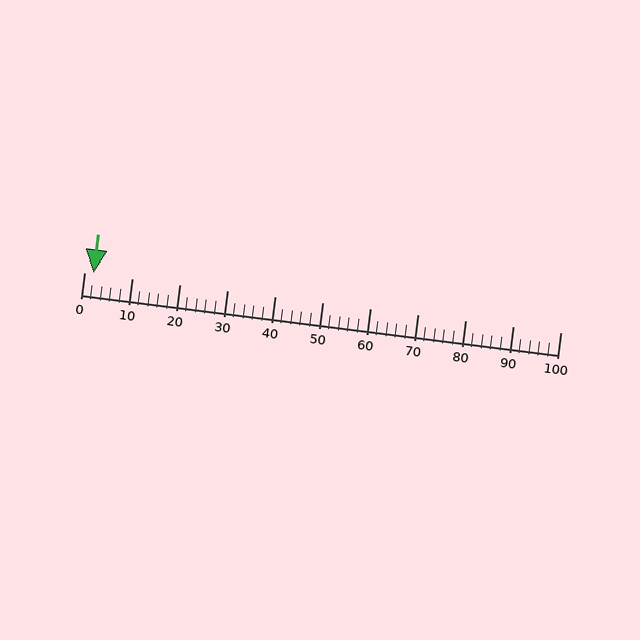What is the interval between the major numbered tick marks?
The major tick marks are spaced 10 units apart.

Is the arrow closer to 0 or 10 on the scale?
The arrow is closer to 0.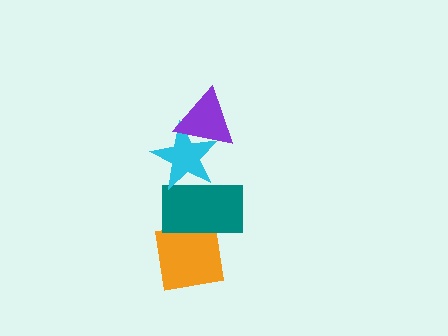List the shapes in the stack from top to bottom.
From top to bottom: the purple triangle, the cyan star, the teal rectangle, the orange square.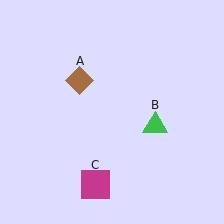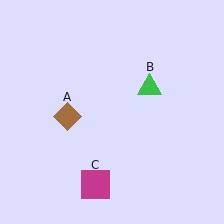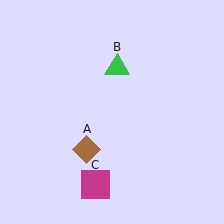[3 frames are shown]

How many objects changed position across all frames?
2 objects changed position: brown diamond (object A), green triangle (object B).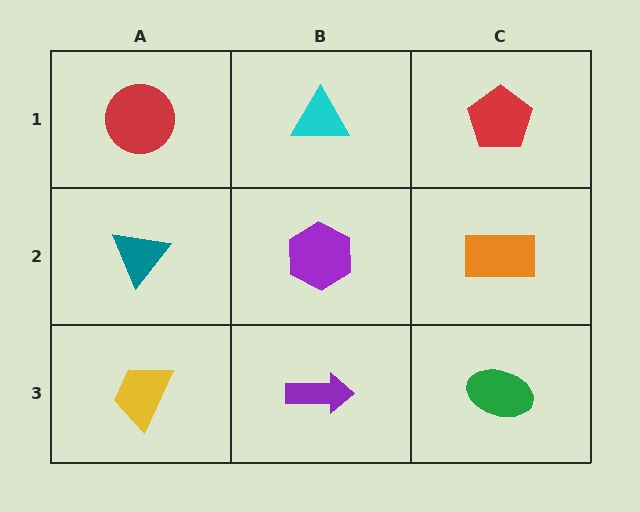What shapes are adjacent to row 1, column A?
A teal triangle (row 2, column A), a cyan triangle (row 1, column B).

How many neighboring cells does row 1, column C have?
2.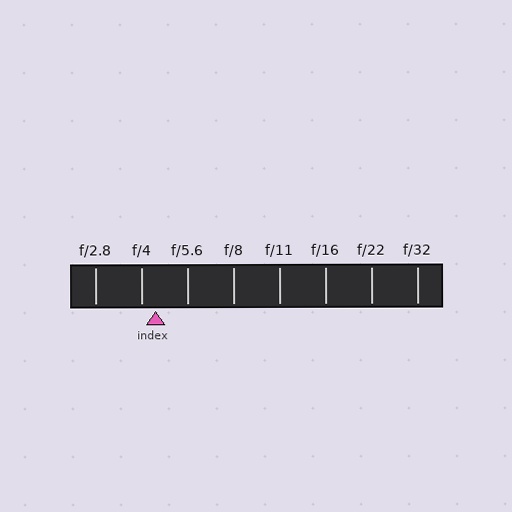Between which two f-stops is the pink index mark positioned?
The index mark is between f/4 and f/5.6.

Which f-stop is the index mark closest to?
The index mark is closest to f/4.